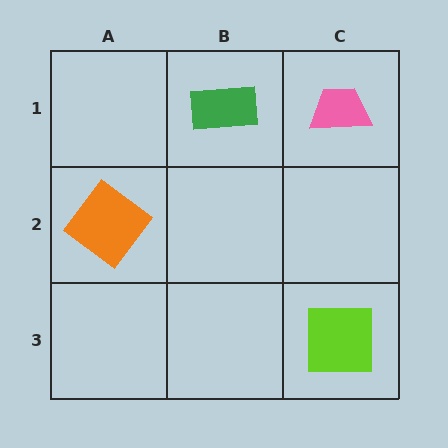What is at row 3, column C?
A lime square.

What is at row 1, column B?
A green rectangle.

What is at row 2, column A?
An orange diamond.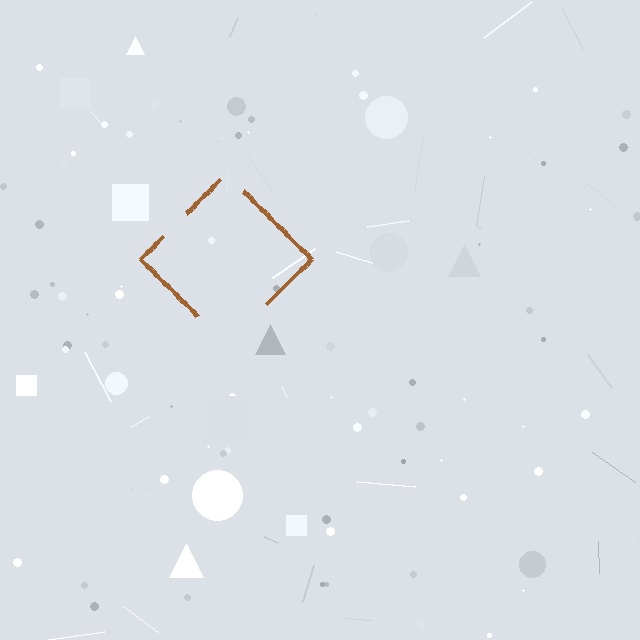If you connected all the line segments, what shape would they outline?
They would outline a diamond.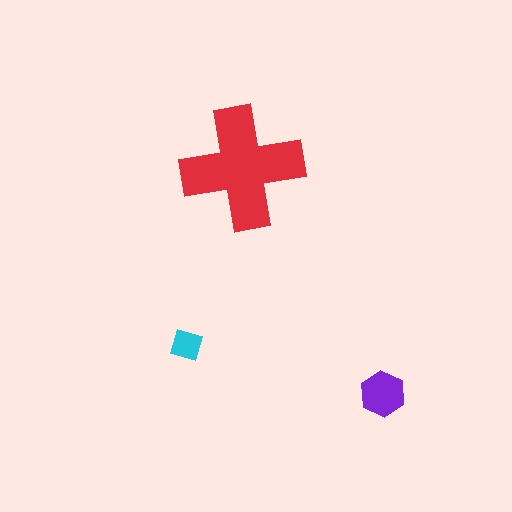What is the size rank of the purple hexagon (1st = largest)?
2nd.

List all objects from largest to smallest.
The red cross, the purple hexagon, the cyan diamond.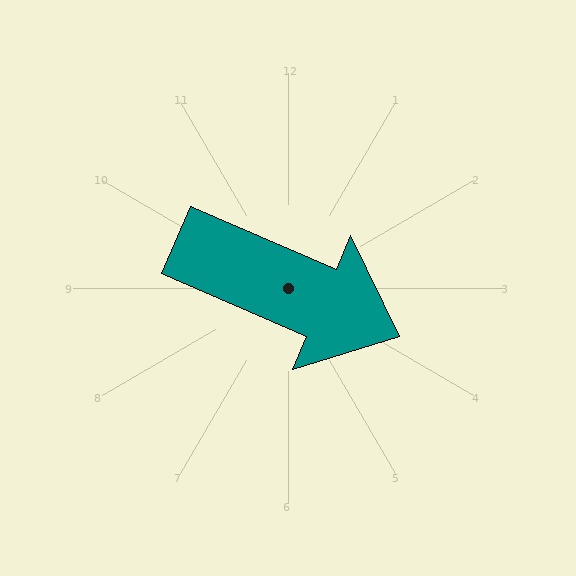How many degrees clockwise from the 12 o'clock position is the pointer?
Approximately 113 degrees.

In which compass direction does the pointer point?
Southeast.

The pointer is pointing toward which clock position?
Roughly 4 o'clock.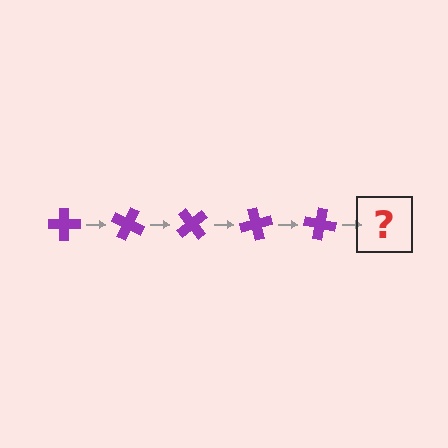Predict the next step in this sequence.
The next step is a purple cross rotated 125 degrees.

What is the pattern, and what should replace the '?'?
The pattern is that the cross rotates 25 degrees each step. The '?' should be a purple cross rotated 125 degrees.